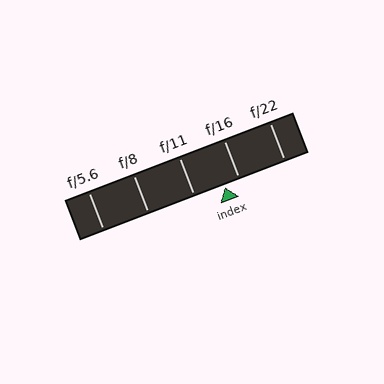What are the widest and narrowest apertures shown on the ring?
The widest aperture shown is f/5.6 and the narrowest is f/22.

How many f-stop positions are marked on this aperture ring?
There are 5 f-stop positions marked.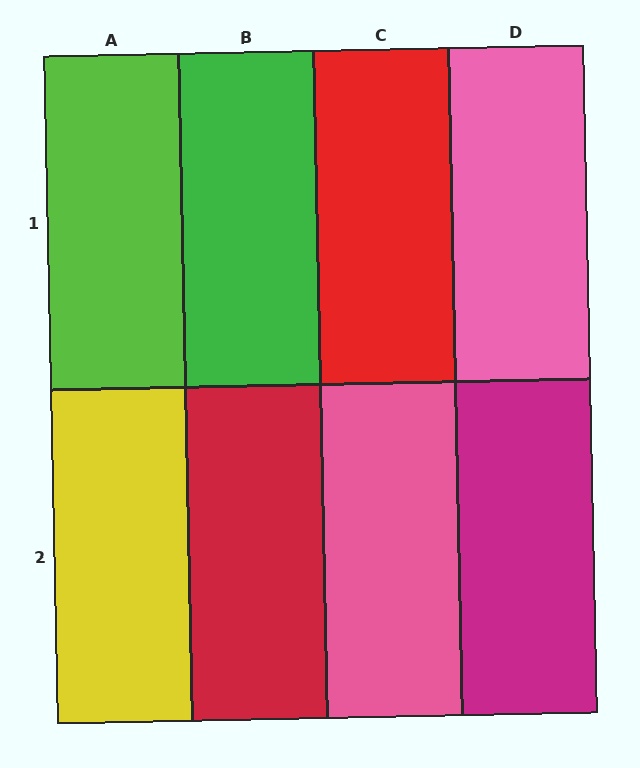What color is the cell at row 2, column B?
Red.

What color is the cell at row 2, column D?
Magenta.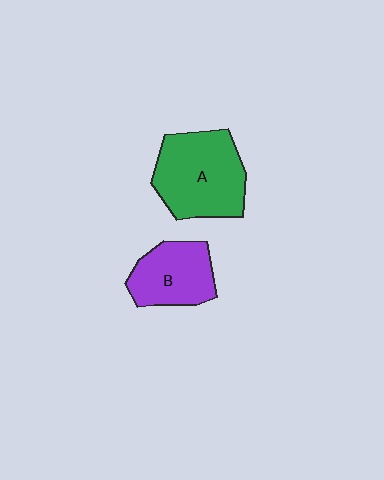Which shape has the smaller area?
Shape B (purple).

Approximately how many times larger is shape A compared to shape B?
Approximately 1.5 times.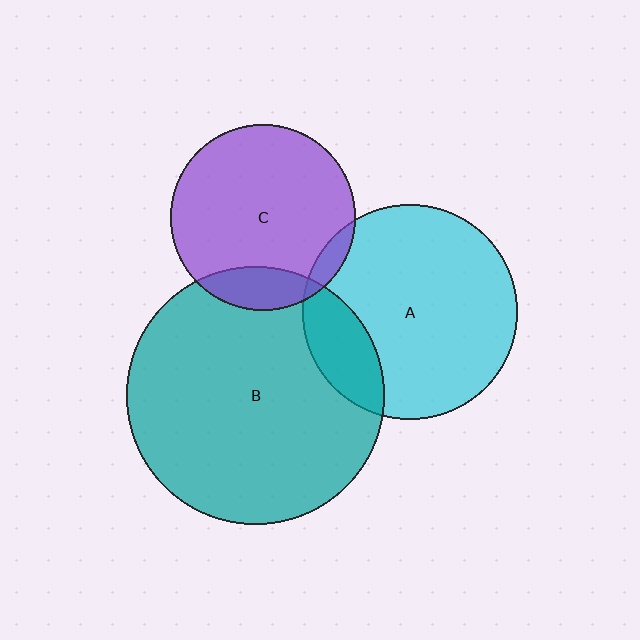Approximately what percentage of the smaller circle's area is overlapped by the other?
Approximately 5%.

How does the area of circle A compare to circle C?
Approximately 1.4 times.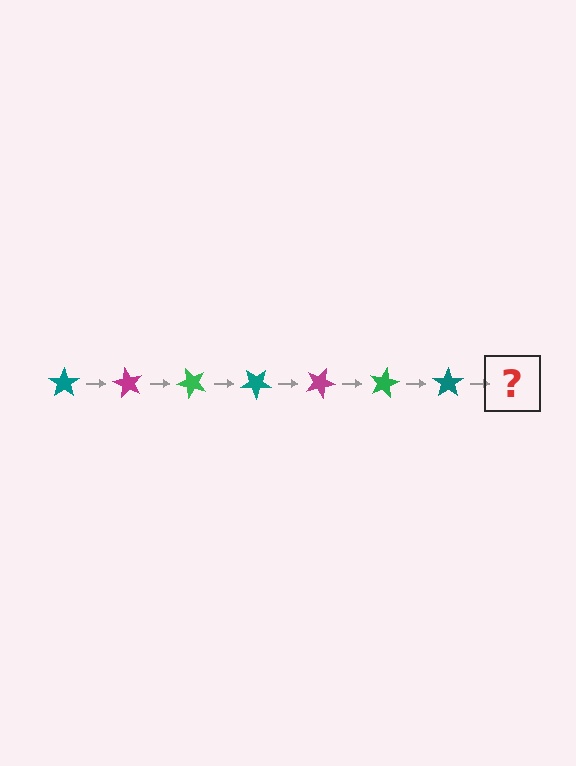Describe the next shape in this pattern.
It should be a magenta star, rotated 420 degrees from the start.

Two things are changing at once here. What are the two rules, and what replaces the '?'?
The two rules are that it rotates 60 degrees each step and the color cycles through teal, magenta, and green. The '?' should be a magenta star, rotated 420 degrees from the start.